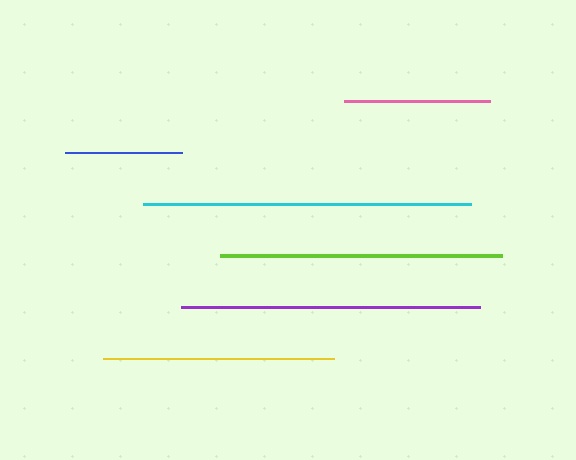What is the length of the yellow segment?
The yellow segment is approximately 231 pixels long.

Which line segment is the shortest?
The blue line is the shortest at approximately 117 pixels.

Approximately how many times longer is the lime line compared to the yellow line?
The lime line is approximately 1.2 times the length of the yellow line.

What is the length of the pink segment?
The pink segment is approximately 146 pixels long.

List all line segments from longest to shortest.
From longest to shortest: cyan, purple, lime, yellow, pink, blue.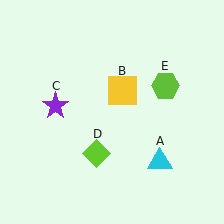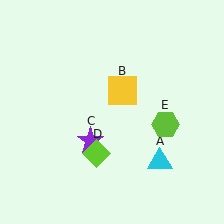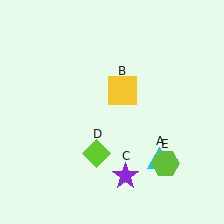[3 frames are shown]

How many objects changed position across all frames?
2 objects changed position: purple star (object C), lime hexagon (object E).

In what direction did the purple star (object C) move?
The purple star (object C) moved down and to the right.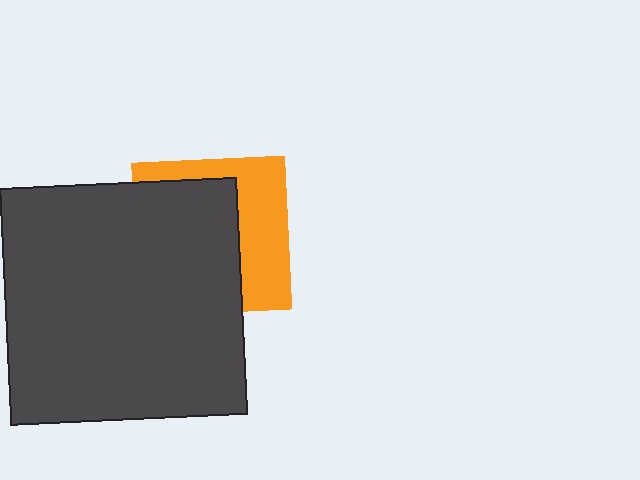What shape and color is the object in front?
The object in front is a dark gray square.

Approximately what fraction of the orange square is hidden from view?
Roughly 59% of the orange square is hidden behind the dark gray square.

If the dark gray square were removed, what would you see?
You would see the complete orange square.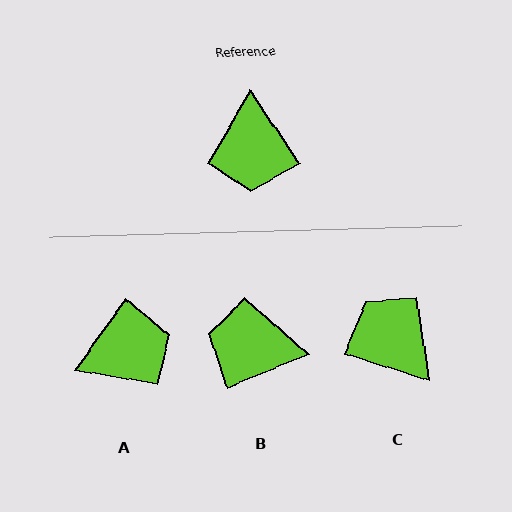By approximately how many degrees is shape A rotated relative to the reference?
Approximately 110 degrees counter-clockwise.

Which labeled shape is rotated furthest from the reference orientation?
C, about 142 degrees away.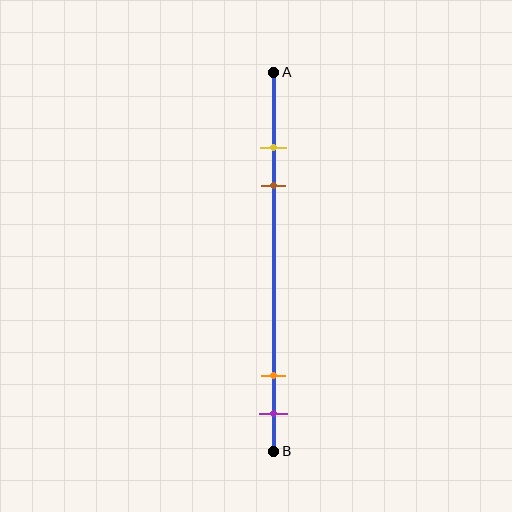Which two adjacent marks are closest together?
The yellow and brown marks are the closest adjacent pair.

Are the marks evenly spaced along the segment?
No, the marks are not evenly spaced.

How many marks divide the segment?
There are 4 marks dividing the segment.